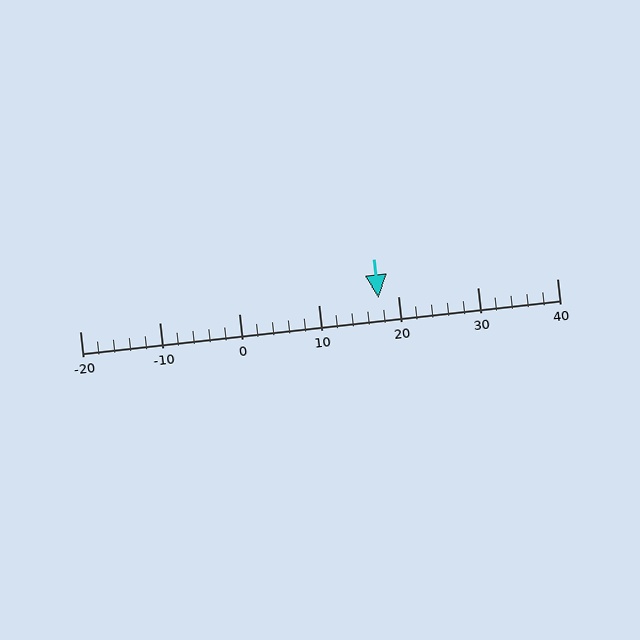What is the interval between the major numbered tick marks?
The major tick marks are spaced 10 units apart.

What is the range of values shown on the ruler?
The ruler shows values from -20 to 40.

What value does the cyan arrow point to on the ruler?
The cyan arrow points to approximately 18.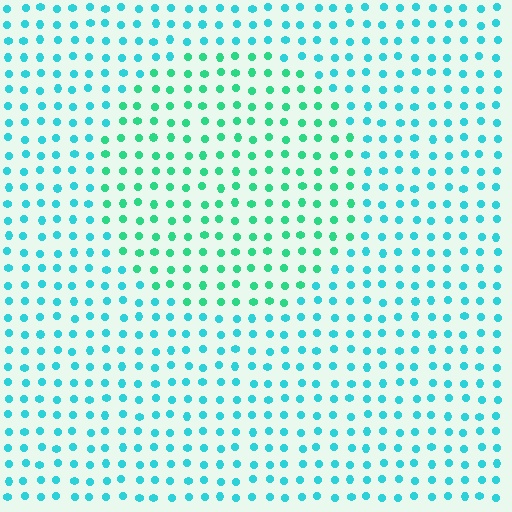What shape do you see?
I see a circle.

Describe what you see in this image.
The image is filled with small cyan elements in a uniform arrangement. A circle-shaped region is visible where the elements are tinted to a slightly different hue, forming a subtle color boundary.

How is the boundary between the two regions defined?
The boundary is defined purely by a slight shift in hue (about 31 degrees). Spacing, size, and orientation are identical on both sides.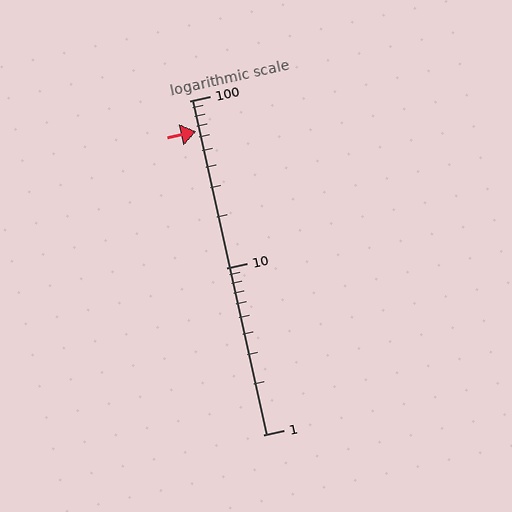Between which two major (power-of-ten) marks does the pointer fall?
The pointer is between 10 and 100.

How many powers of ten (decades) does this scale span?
The scale spans 2 decades, from 1 to 100.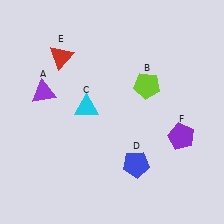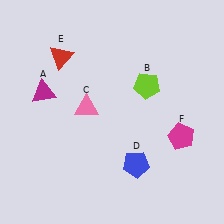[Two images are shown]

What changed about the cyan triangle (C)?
In Image 1, C is cyan. In Image 2, it changed to pink.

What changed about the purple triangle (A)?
In Image 1, A is purple. In Image 2, it changed to magenta.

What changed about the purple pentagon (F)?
In Image 1, F is purple. In Image 2, it changed to magenta.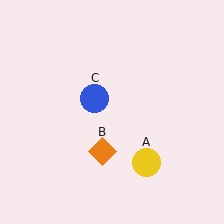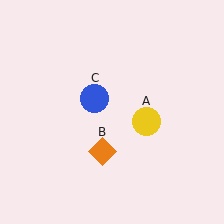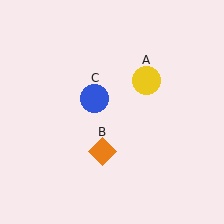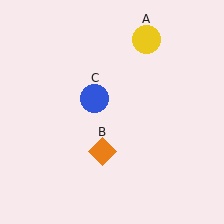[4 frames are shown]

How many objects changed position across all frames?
1 object changed position: yellow circle (object A).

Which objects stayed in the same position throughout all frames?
Orange diamond (object B) and blue circle (object C) remained stationary.